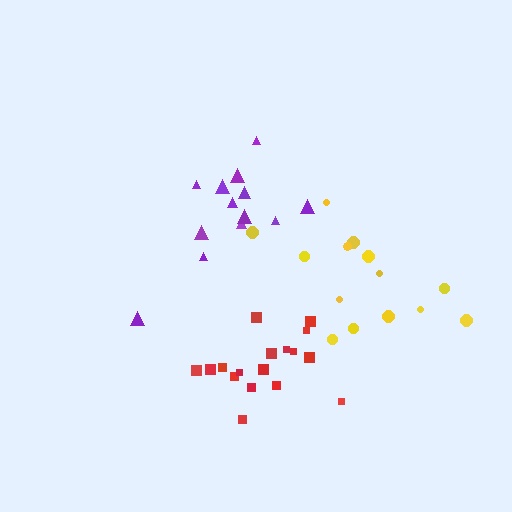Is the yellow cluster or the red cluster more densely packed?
Red.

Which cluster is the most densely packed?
Red.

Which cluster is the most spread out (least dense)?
Purple.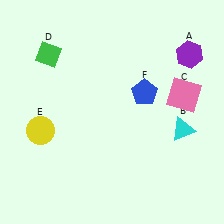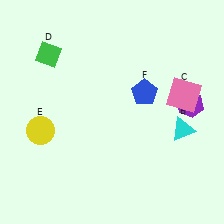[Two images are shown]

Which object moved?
The purple hexagon (A) moved down.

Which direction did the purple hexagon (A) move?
The purple hexagon (A) moved down.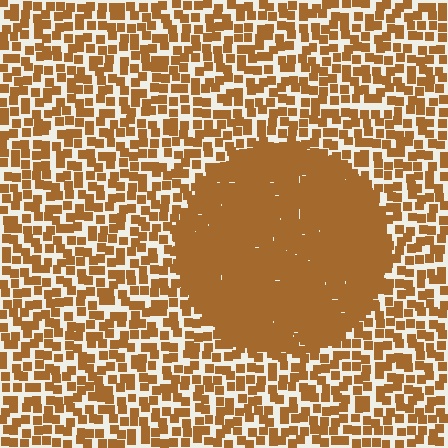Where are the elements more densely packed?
The elements are more densely packed inside the circle boundary.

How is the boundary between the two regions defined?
The boundary is defined by a change in element density (approximately 2.7x ratio). All elements are the same color, size, and shape.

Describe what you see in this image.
The image contains small brown elements arranged at two different densities. A circle-shaped region is visible where the elements are more densely packed than the surrounding area.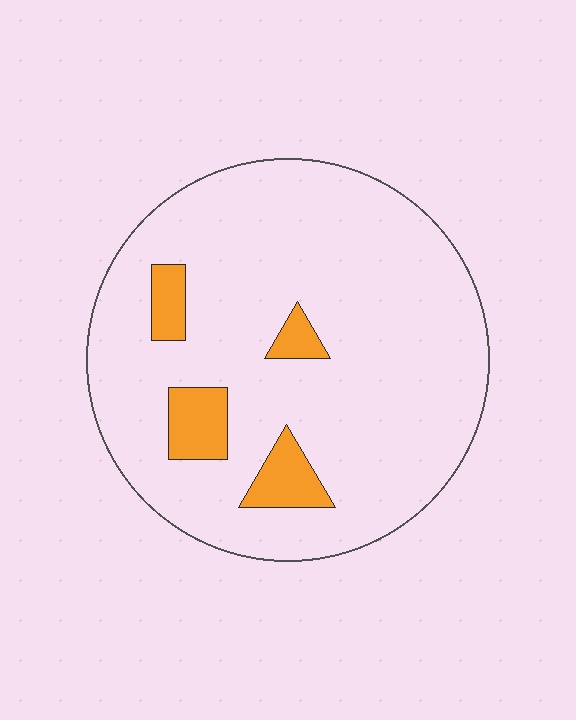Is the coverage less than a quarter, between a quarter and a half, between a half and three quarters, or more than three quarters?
Less than a quarter.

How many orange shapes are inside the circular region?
4.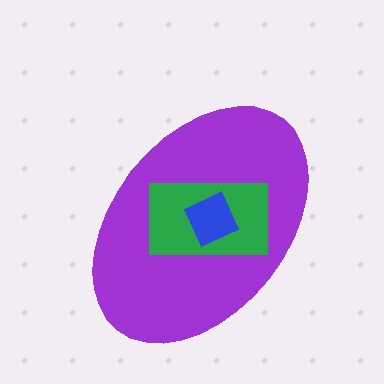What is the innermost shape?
The blue square.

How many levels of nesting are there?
3.